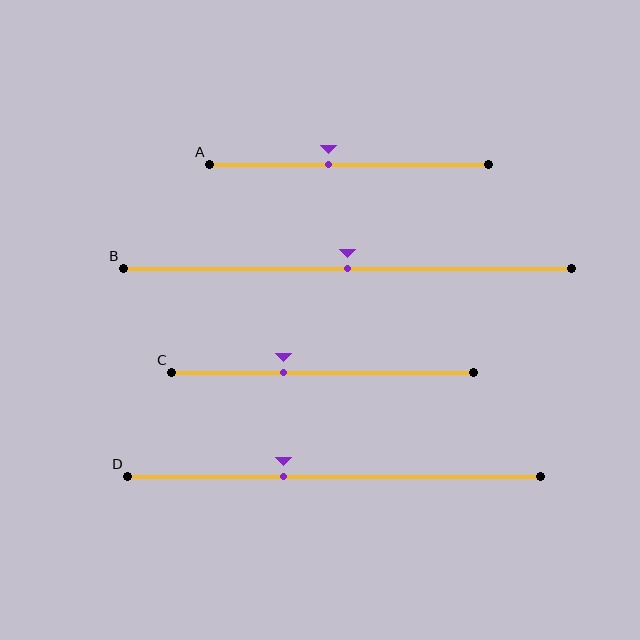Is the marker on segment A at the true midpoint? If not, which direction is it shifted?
No, the marker on segment A is shifted to the left by about 8% of the segment length.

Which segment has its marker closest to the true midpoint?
Segment B has its marker closest to the true midpoint.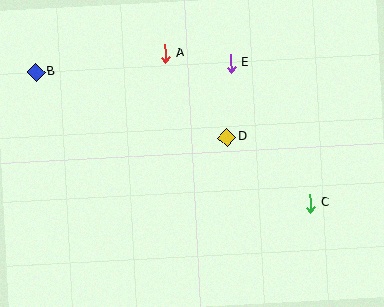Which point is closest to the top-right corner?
Point E is closest to the top-right corner.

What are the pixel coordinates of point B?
Point B is at (36, 72).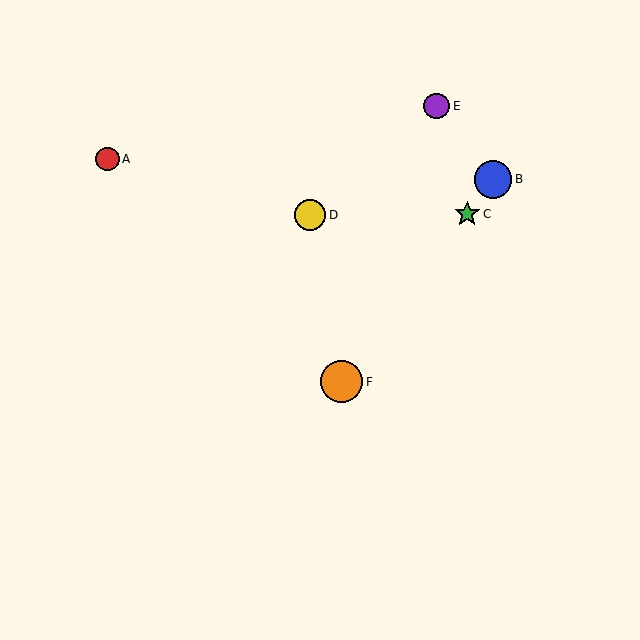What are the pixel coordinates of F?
Object F is at (342, 382).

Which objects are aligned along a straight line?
Objects B, C, F are aligned along a straight line.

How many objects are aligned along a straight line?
3 objects (B, C, F) are aligned along a straight line.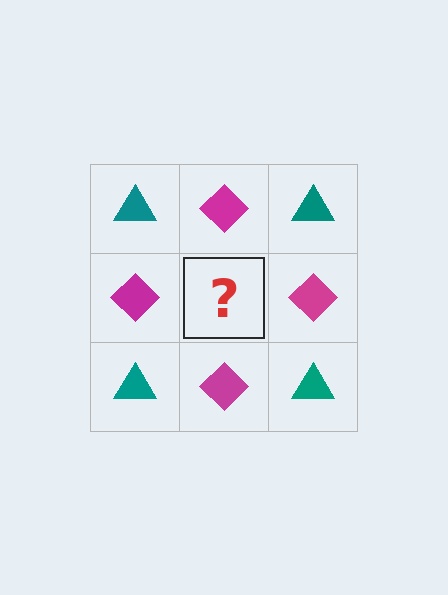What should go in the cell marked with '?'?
The missing cell should contain a teal triangle.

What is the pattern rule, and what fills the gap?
The rule is that it alternates teal triangle and magenta diamond in a checkerboard pattern. The gap should be filled with a teal triangle.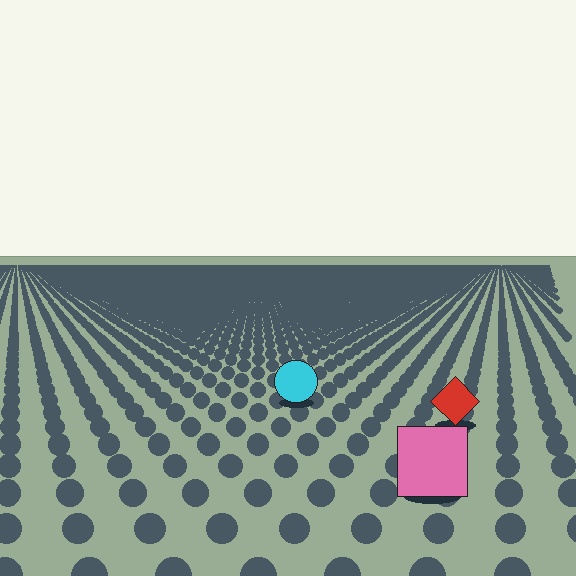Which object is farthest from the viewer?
The cyan circle is farthest from the viewer. It appears smaller and the ground texture around it is denser.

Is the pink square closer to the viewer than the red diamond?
Yes. The pink square is closer — you can tell from the texture gradient: the ground texture is coarser near it.